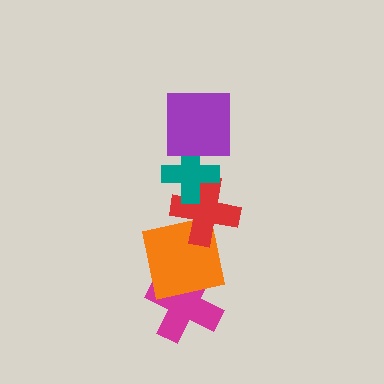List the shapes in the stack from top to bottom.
From top to bottom: the purple square, the teal cross, the red cross, the orange square, the magenta cross.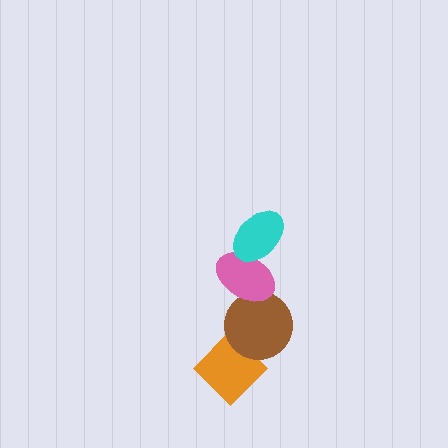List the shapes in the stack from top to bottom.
From top to bottom: the cyan ellipse, the pink ellipse, the brown circle, the orange diamond.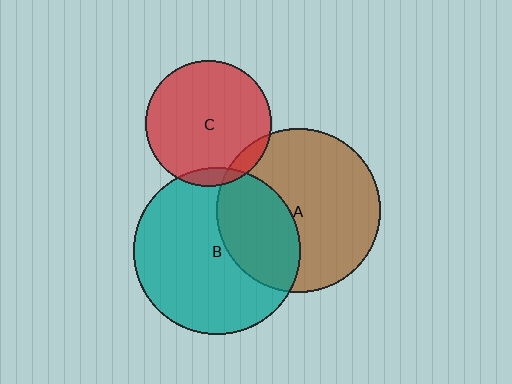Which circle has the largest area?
Circle B (teal).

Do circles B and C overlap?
Yes.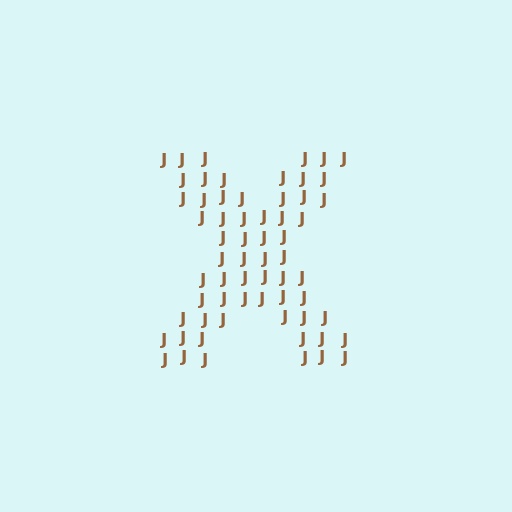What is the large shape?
The large shape is the letter X.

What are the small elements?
The small elements are letter J's.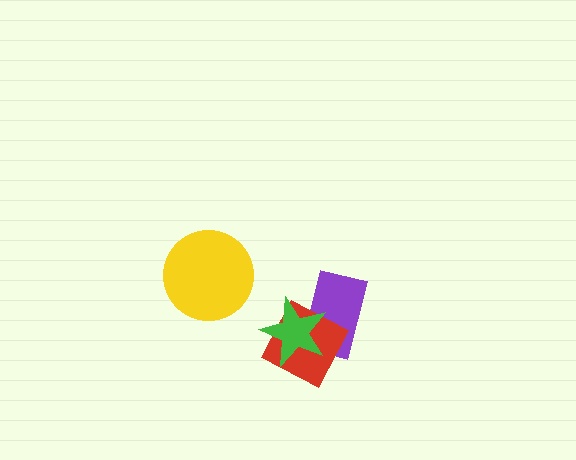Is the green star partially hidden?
No, no other shape covers it.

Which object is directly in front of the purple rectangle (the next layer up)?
The red diamond is directly in front of the purple rectangle.